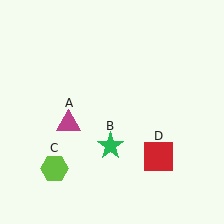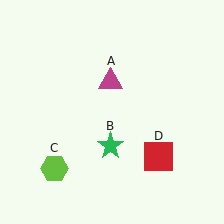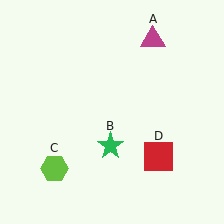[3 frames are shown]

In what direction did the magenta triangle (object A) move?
The magenta triangle (object A) moved up and to the right.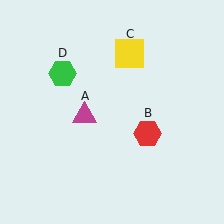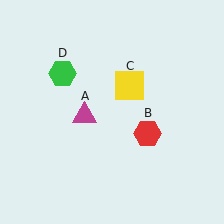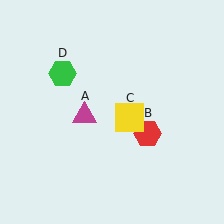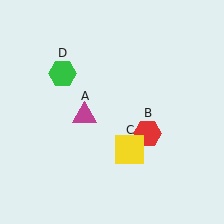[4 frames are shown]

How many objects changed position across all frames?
1 object changed position: yellow square (object C).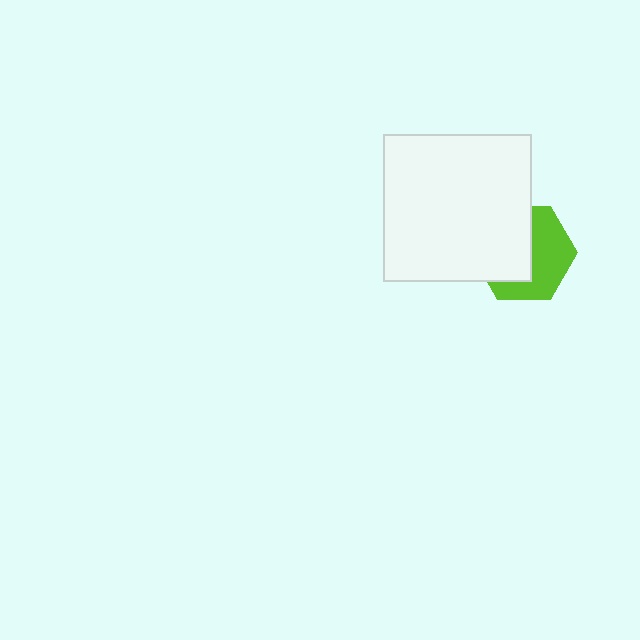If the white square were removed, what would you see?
You would see the complete lime hexagon.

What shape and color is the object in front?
The object in front is a white square.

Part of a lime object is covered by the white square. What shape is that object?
It is a hexagon.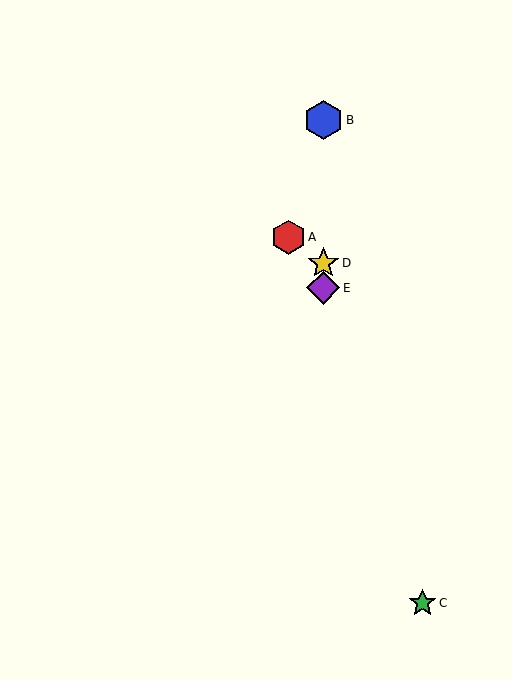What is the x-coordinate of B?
Object B is at x≈323.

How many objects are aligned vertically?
3 objects (B, D, E) are aligned vertically.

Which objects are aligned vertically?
Objects B, D, E are aligned vertically.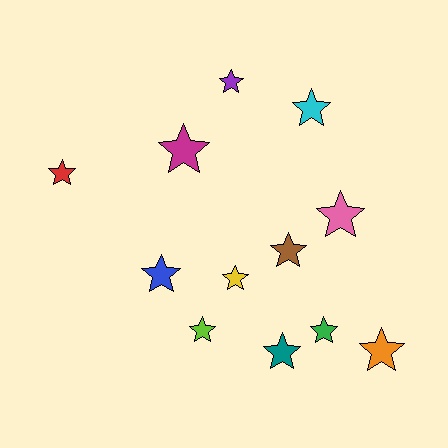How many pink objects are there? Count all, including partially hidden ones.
There is 1 pink object.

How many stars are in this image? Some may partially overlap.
There are 12 stars.